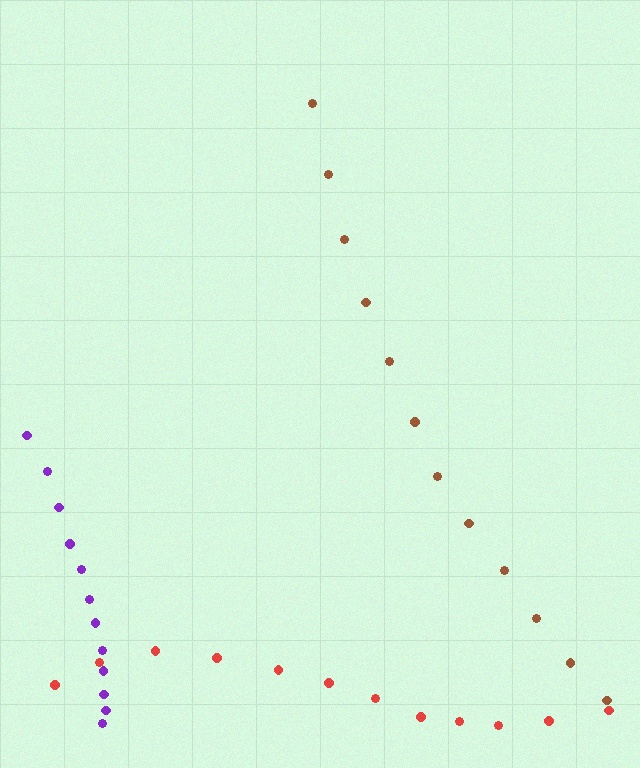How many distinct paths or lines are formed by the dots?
There are 3 distinct paths.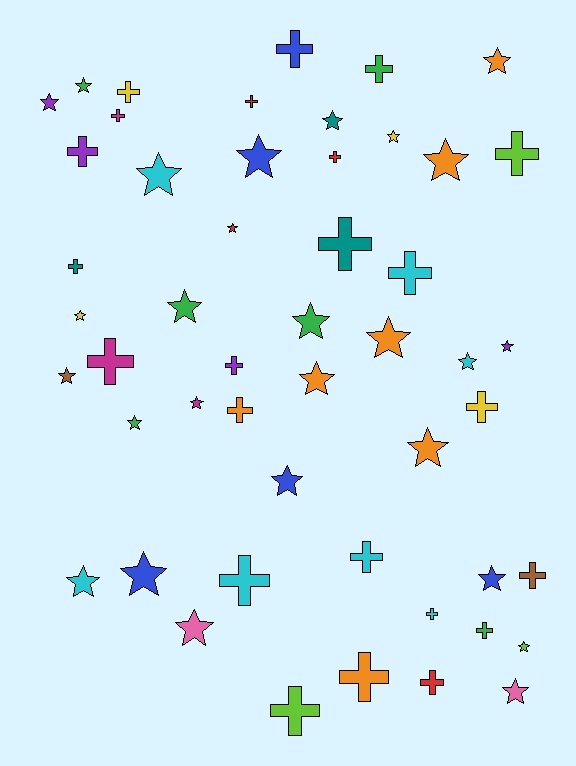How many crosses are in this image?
There are 23 crosses.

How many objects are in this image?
There are 50 objects.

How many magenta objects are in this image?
There are 3 magenta objects.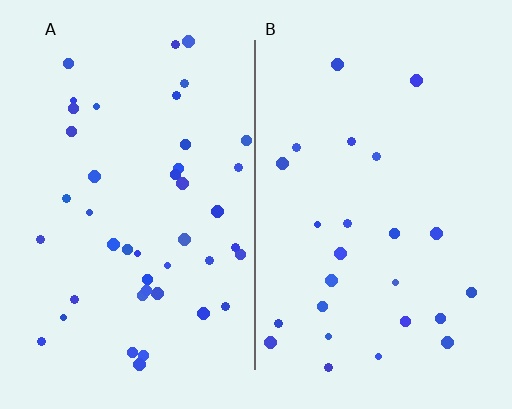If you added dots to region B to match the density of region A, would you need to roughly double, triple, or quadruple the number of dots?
Approximately double.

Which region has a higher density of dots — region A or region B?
A (the left).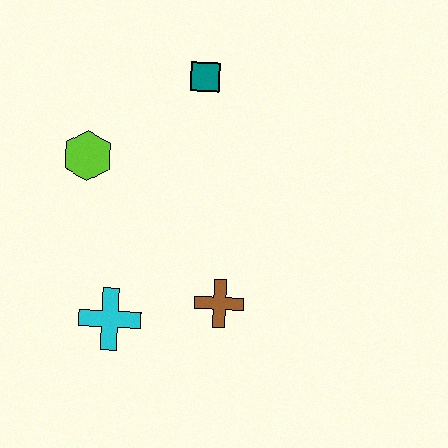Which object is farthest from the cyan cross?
The teal square is farthest from the cyan cross.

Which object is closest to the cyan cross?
The brown cross is closest to the cyan cross.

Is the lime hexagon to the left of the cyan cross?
Yes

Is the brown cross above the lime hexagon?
No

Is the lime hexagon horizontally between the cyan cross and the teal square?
No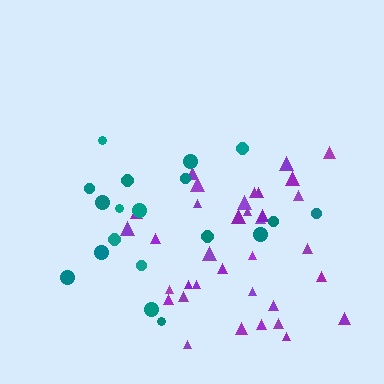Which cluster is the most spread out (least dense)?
Purple.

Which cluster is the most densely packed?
Teal.